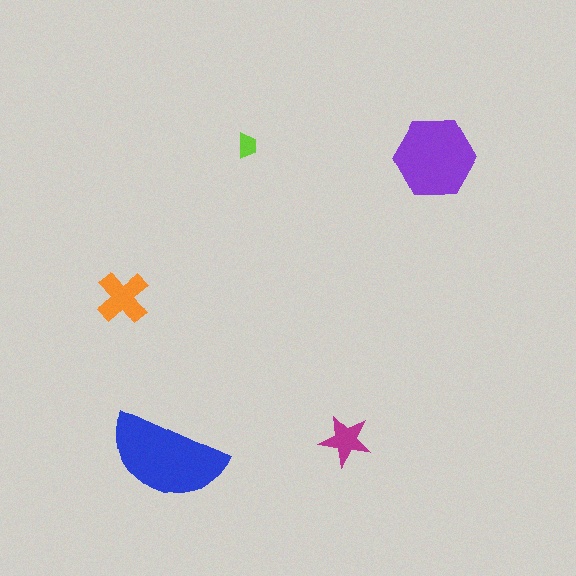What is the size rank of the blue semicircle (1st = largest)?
1st.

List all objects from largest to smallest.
The blue semicircle, the purple hexagon, the orange cross, the magenta star, the lime trapezoid.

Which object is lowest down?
The blue semicircle is bottommost.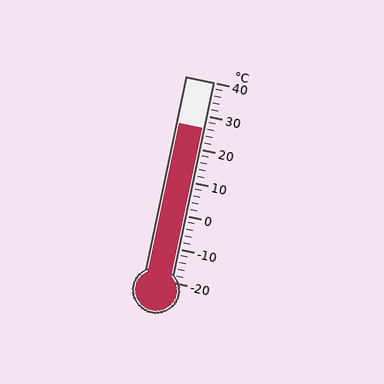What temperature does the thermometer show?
The thermometer shows approximately 26°C.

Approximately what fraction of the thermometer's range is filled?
The thermometer is filled to approximately 75% of its range.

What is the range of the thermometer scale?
The thermometer scale ranges from -20°C to 40°C.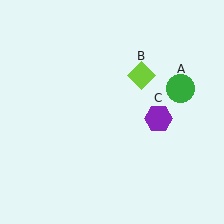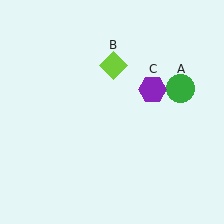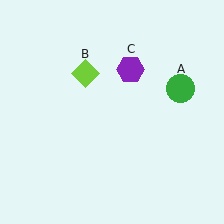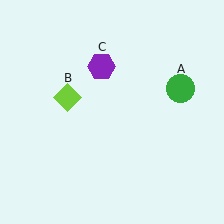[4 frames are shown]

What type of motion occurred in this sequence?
The lime diamond (object B), purple hexagon (object C) rotated counterclockwise around the center of the scene.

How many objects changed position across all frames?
2 objects changed position: lime diamond (object B), purple hexagon (object C).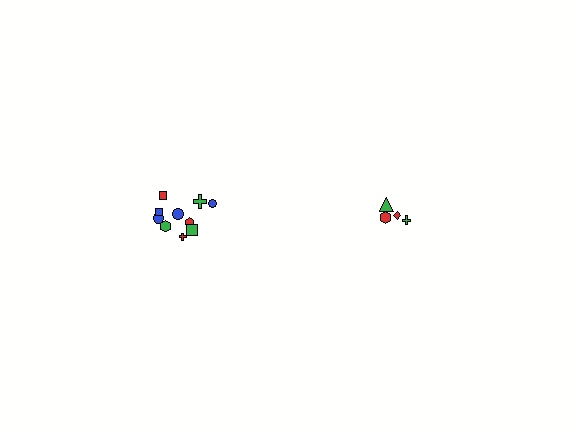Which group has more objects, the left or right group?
The left group.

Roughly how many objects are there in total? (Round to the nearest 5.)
Roughly 15 objects in total.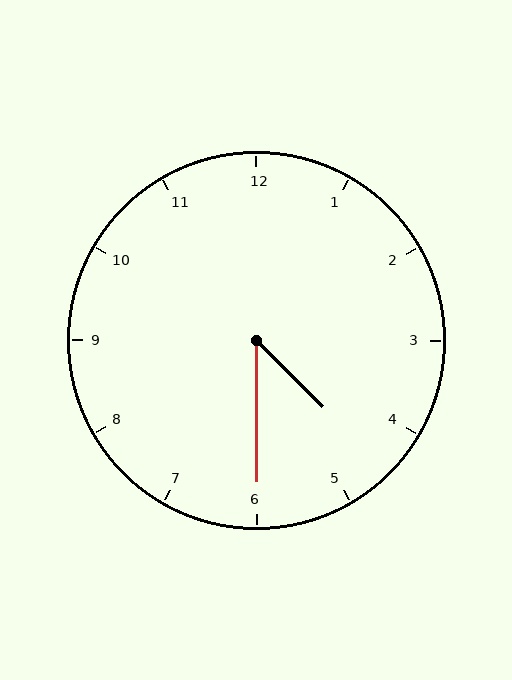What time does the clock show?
4:30.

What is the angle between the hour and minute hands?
Approximately 45 degrees.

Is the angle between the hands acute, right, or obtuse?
It is acute.